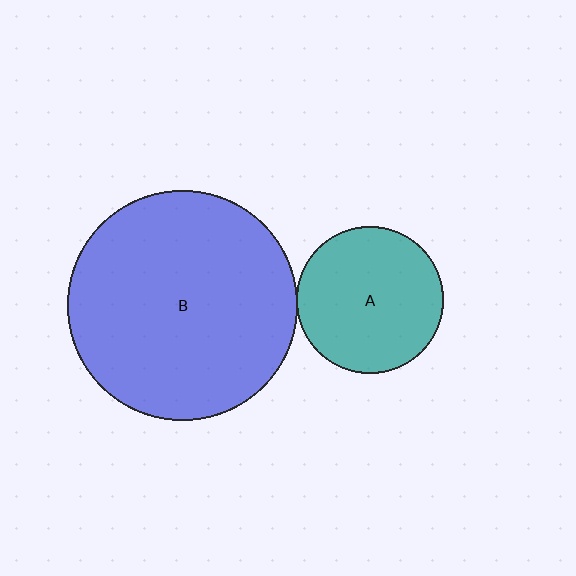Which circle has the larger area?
Circle B (blue).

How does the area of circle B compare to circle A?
Approximately 2.4 times.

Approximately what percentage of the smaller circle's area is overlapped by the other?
Approximately 5%.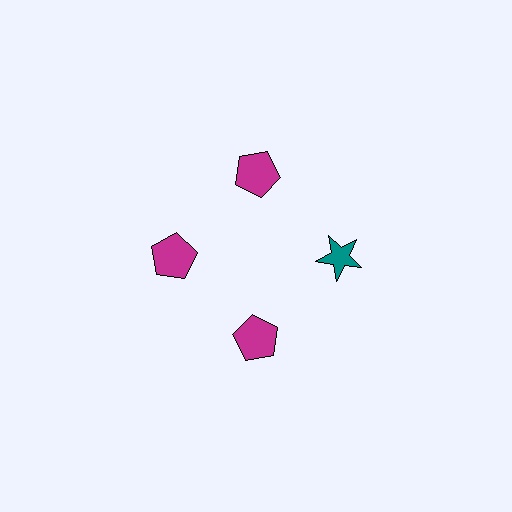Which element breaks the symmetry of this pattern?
The teal star at roughly the 3 o'clock position breaks the symmetry. All other shapes are magenta pentagons.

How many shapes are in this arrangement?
There are 4 shapes arranged in a ring pattern.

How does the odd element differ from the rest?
It differs in both color (teal instead of magenta) and shape (star instead of pentagon).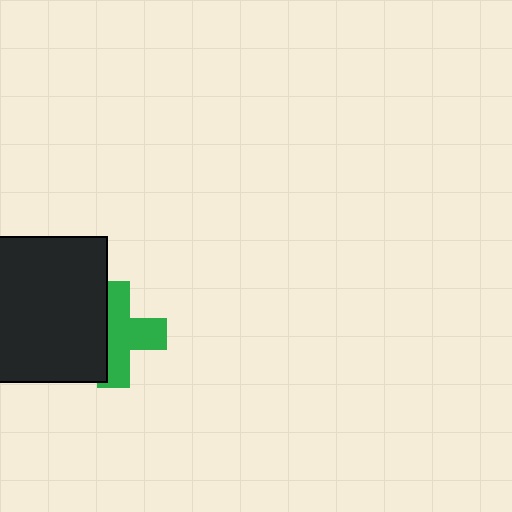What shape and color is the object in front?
The object in front is a black rectangle.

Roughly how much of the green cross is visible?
About half of it is visible (roughly 62%).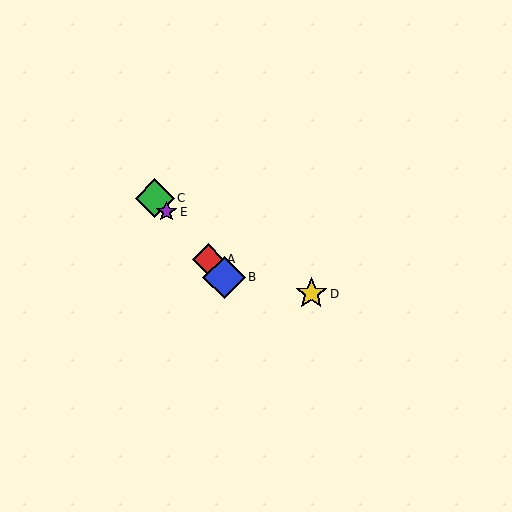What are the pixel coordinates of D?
Object D is at (311, 294).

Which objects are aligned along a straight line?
Objects A, B, C, E are aligned along a straight line.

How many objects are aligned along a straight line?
4 objects (A, B, C, E) are aligned along a straight line.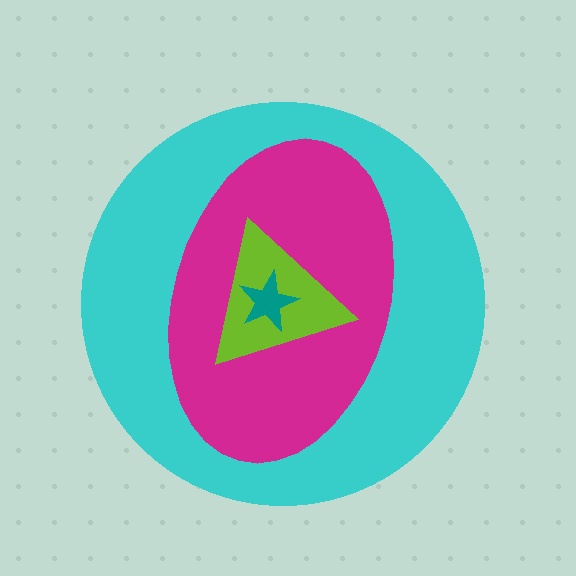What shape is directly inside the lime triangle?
The teal star.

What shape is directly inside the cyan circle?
The magenta ellipse.